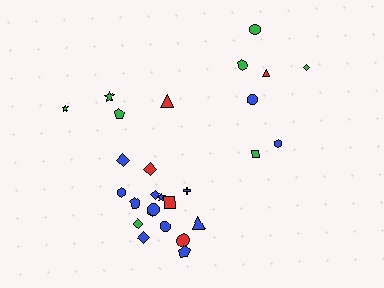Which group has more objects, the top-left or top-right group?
The top-right group.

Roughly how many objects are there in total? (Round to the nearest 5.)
Roughly 25 objects in total.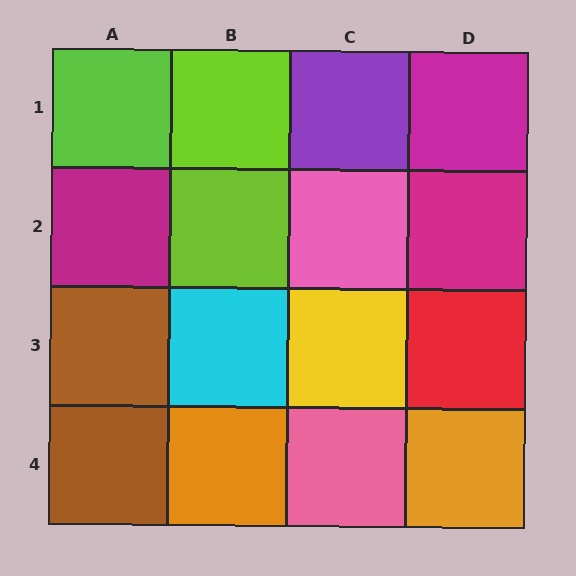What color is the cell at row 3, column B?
Cyan.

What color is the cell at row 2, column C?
Pink.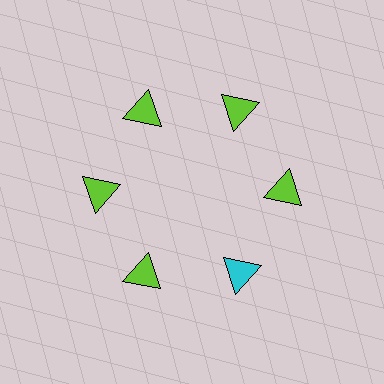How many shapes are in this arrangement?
There are 6 shapes arranged in a ring pattern.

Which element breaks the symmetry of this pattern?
The cyan triangle at roughly the 5 o'clock position breaks the symmetry. All other shapes are lime triangles.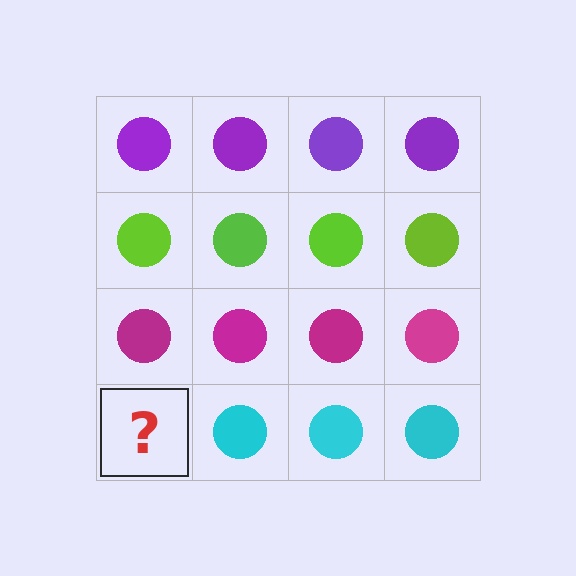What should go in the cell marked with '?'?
The missing cell should contain a cyan circle.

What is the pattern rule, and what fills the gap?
The rule is that each row has a consistent color. The gap should be filled with a cyan circle.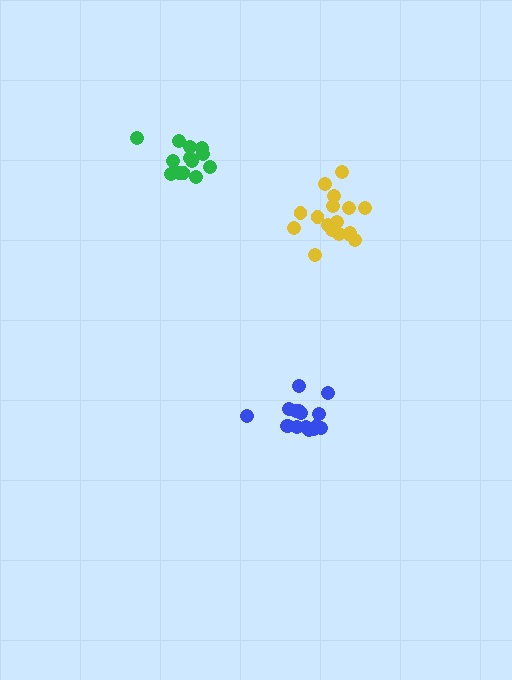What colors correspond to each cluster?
The clusters are colored: green, blue, yellow.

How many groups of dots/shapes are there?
There are 3 groups.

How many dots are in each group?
Group 1: 13 dots, Group 2: 16 dots, Group 3: 17 dots (46 total).